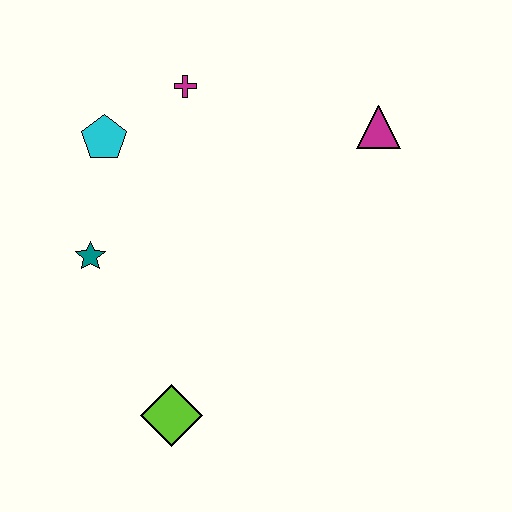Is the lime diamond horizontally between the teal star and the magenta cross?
Yes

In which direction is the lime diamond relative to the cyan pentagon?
The lime diamond is below the cyan pentagon.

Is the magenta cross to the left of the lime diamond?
No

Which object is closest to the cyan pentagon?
The magenta cross is closest to the cyan pentagon.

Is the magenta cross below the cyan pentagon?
No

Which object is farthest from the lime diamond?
The magenta triangle is farthest from the lime diamond.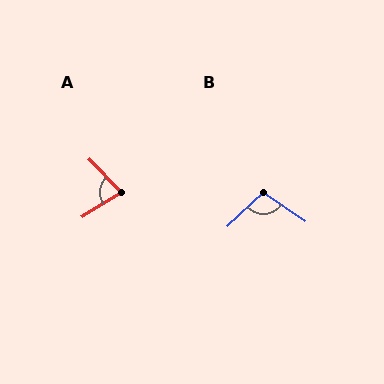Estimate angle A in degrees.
Approximately 78 degrees.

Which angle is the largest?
B, at approximately 101 degrees.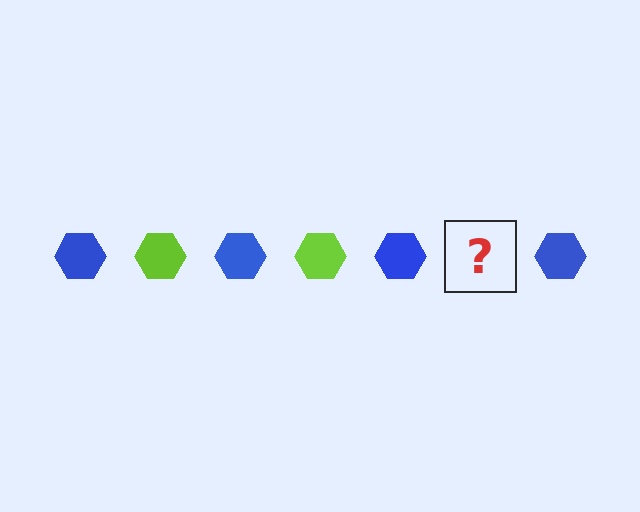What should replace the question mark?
The question mark should be replaced with a lime hexagon.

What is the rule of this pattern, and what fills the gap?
The rule is that the pattern cycles through blue, lime hexagons. The gap should be filled with a lime hexagon.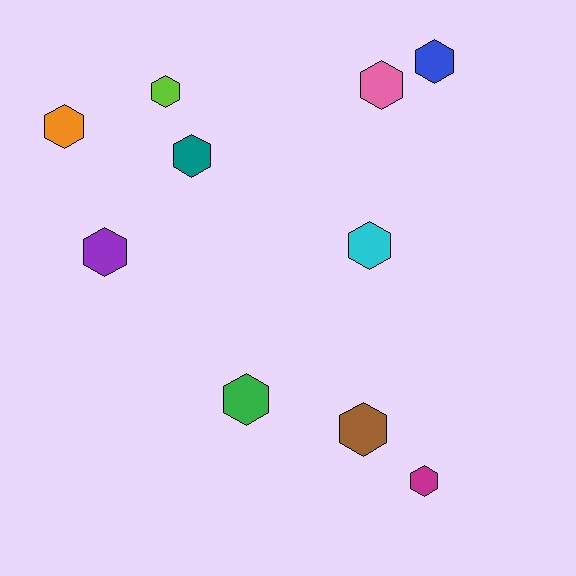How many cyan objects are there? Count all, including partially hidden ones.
There is 1 cyan object.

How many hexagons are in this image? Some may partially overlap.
There are 10 hexagons.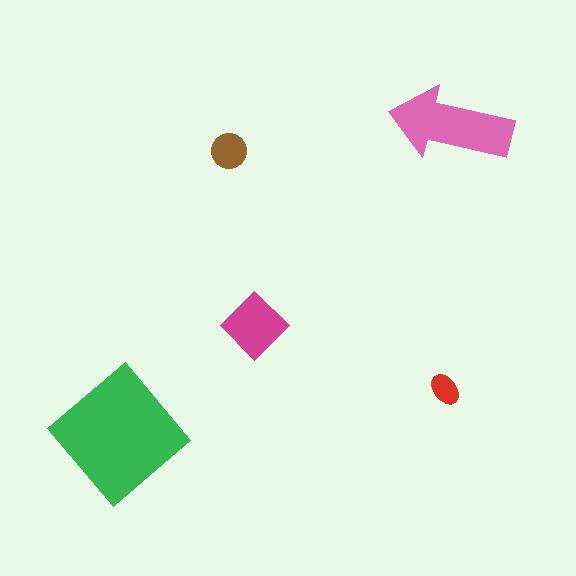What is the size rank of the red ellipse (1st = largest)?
5th.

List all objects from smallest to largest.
The red ellipse, the brown circle, the magenta diamond, the pink arrow, the green diamond.